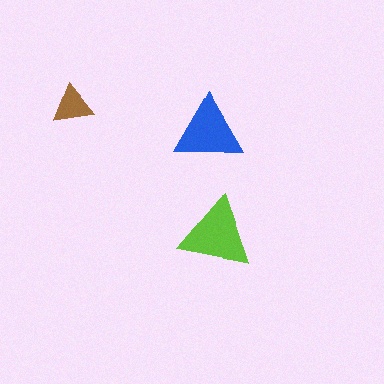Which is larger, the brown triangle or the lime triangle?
The lime one.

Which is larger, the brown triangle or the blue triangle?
The blue one.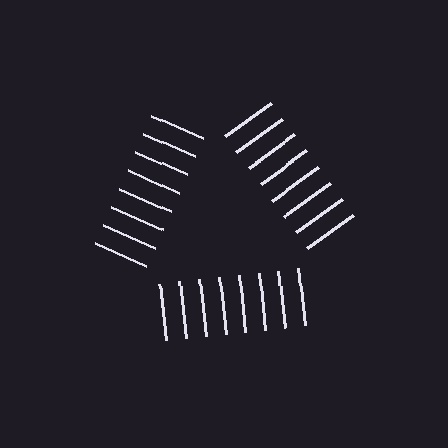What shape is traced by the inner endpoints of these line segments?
An illusory triangle — the line segments terminate on its edges but no continuous stroke is drawn.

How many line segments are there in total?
24 — 8 along each of the 3 edges.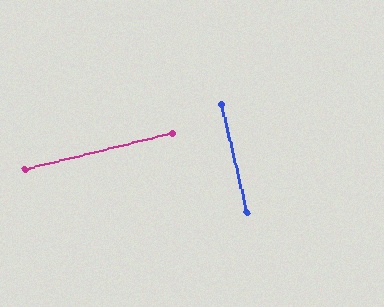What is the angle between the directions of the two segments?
Approximately 89 degrees.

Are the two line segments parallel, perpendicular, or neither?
Perpendicular — they meet at approximately 89°.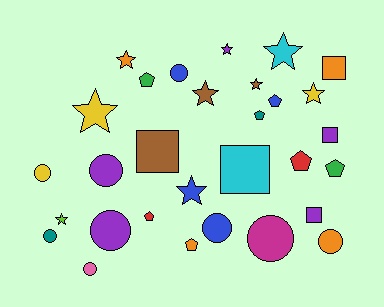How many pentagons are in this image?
There are 7 pentagons.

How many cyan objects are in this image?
There are 2 cyan objects.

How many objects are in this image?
There are 30 objects.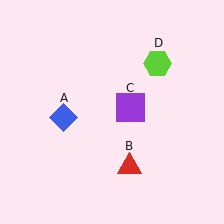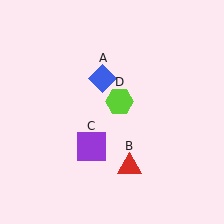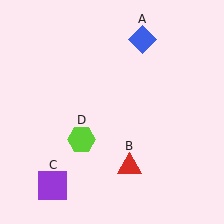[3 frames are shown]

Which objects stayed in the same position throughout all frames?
Red triangle (object B) remained stationary.